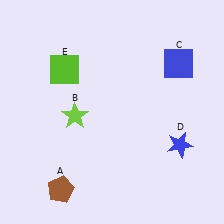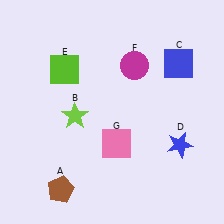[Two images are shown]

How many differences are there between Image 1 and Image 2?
There are 2 differences between the two images.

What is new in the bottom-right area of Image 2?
A pink square (G) was added in the bottom-right area of Image 2.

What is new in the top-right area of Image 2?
A magenta circle (F) was added in the top-right area of Image 2.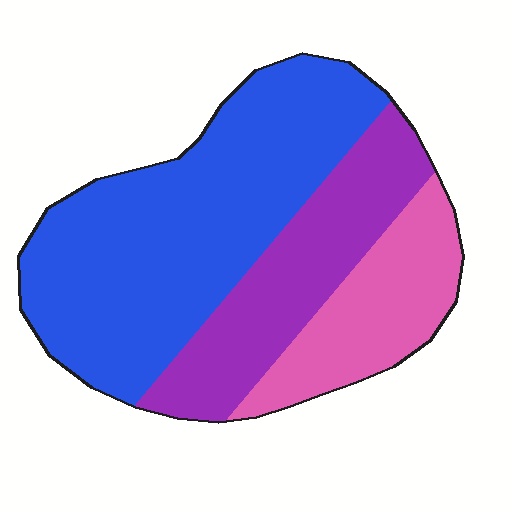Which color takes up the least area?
Pink, at roughly 20%.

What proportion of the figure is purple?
Purple takes up about one quarter (1/4) of the figure.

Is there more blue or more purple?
Blue.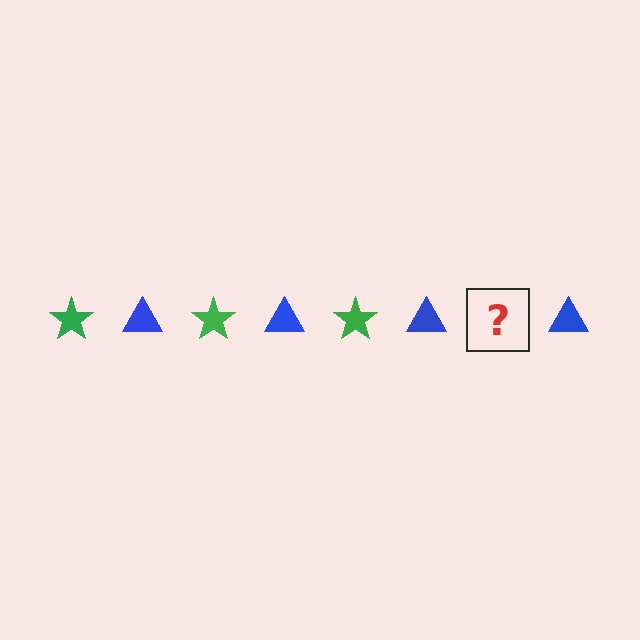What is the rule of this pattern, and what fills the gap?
The rule is that the pattern alternates between green star and blue triangle. The gap should be filled with a green star.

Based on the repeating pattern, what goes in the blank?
The blank should be a green star.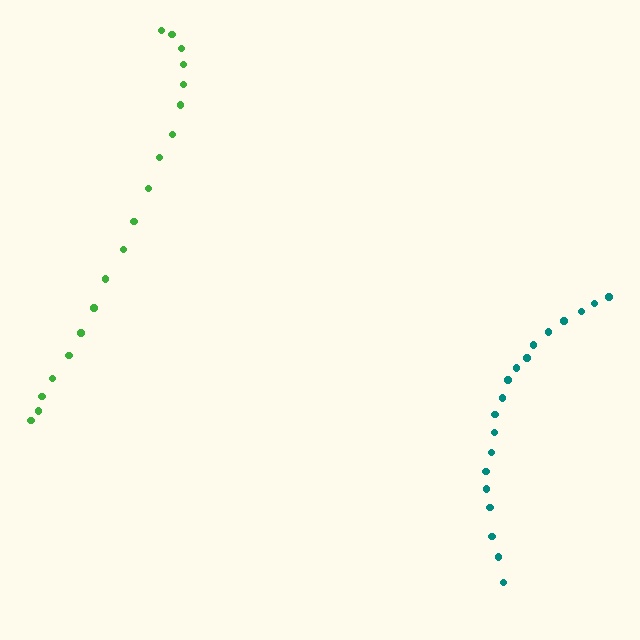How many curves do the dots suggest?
There are 2 distinct paths.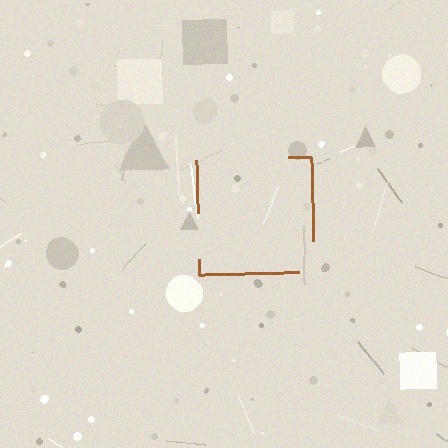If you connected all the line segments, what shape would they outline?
They would outline a square.